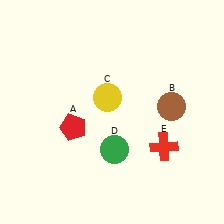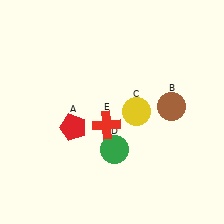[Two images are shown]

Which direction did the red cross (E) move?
The red cross (E) moved left.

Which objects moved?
The objects that moved are: the yellow circle (C), the red cross (E).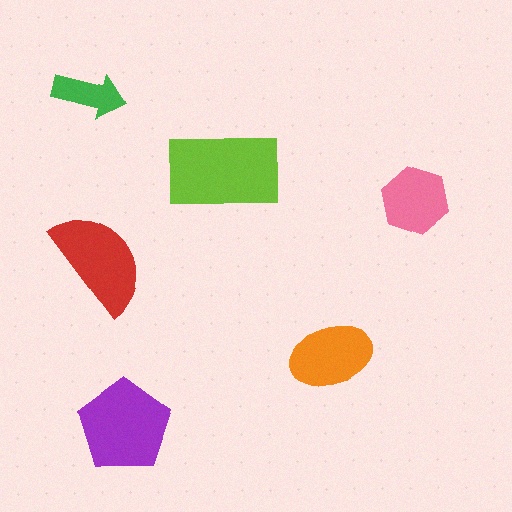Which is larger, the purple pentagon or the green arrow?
The purple pentagon.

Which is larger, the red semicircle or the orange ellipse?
The red semicircle.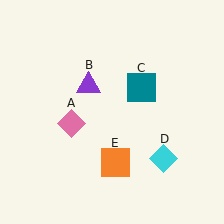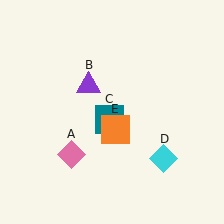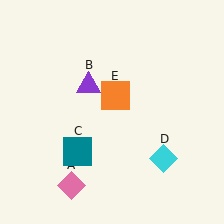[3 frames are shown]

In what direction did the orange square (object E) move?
The orange square (object E) moved up.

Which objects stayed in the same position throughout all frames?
Purple triangle (object B) and cyan diamond (object D) remained stationary.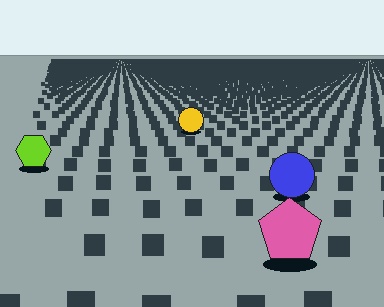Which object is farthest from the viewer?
The yellow circle is farthest from the viewer. It appears smaller and the ground texture around it is denser.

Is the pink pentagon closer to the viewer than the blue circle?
Yes. The pink pentagon is closer — you can tell from the texture gradient: the ground texture is coarser near it.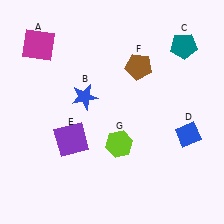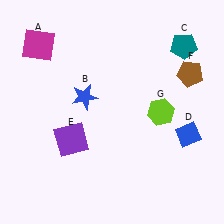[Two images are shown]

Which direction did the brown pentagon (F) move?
The brown pentagon (F) moved right.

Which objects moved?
The objects that moved are: the brown pentagon (F), the lime hexagon (G).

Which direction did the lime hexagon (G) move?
The lime hexagon (G) moved right.